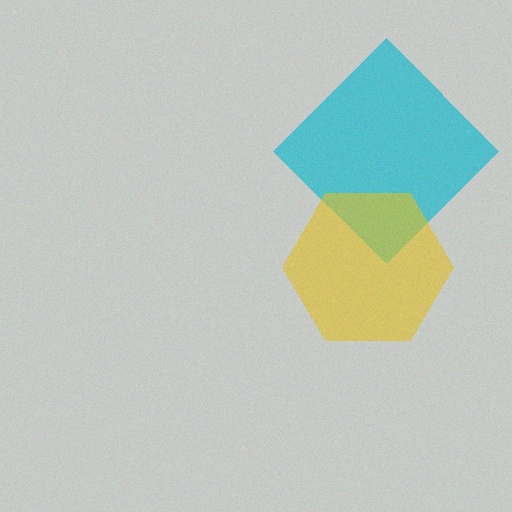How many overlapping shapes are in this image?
There are 2 overlapping shapes in the image.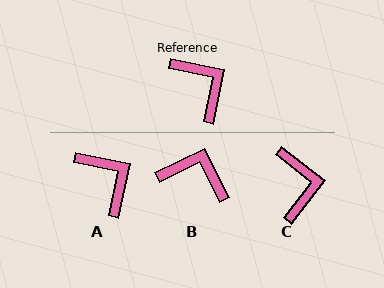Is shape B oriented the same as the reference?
No, it is off by about 38 degrees.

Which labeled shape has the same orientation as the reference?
A.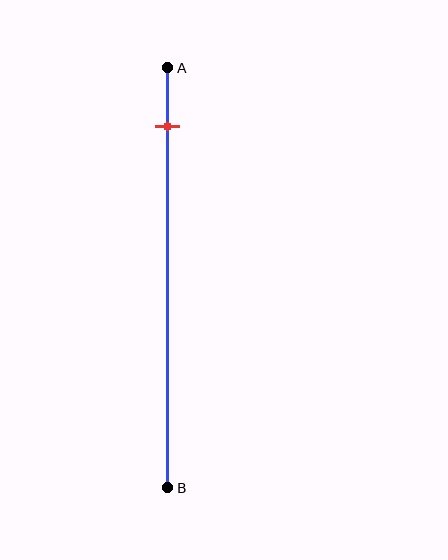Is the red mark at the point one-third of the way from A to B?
No, the mark is at about 15% from A, not at the 33% one-third point.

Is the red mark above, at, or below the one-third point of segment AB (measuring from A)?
The red mark is above the one-third point of segment AB.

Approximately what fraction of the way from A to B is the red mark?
The red mark is approximately 15% of the way from A to B.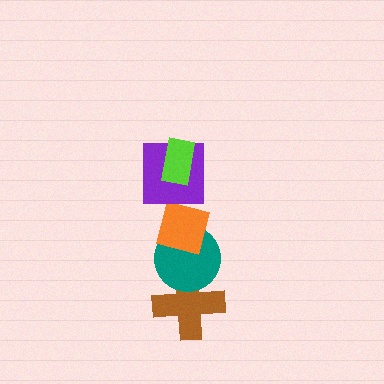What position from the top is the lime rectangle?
The lime rectangle is 1st from the top.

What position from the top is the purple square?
The purple square is 2nd from the top.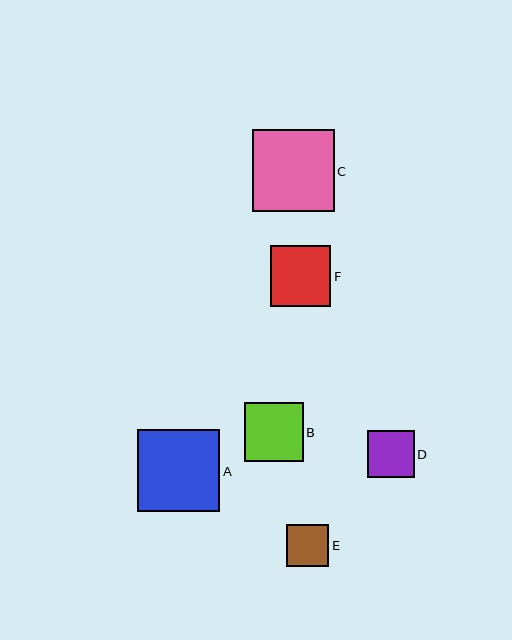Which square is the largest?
Square C is the largest with a size of approximately 82 pixels.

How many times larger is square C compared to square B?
Square C is approximately 1.4 times the size of square B.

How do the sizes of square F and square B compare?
Square F and square B are approximately the same size.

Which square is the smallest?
Square E is the smallest with a size of approximately 42 pixels.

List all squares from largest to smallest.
From largest to smallest: C, A, F, B, D, E.